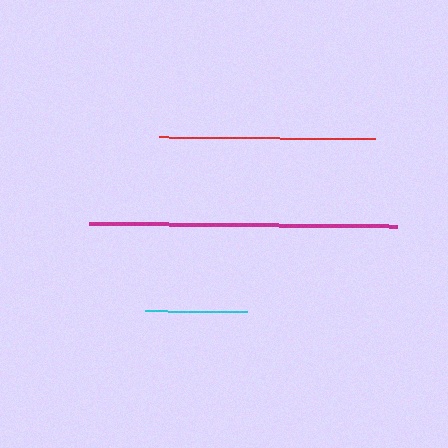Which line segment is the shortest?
The cyan line is the shortest at approximately 102 pixels.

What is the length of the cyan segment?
The cyan segment is approximately 102 pixels long.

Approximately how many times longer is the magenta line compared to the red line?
The magenta line is approximately 1.4 times the length of the red line.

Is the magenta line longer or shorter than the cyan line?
The magenta line is longer than the cyan line.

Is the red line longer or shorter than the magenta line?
The magenta line is longer than the red line.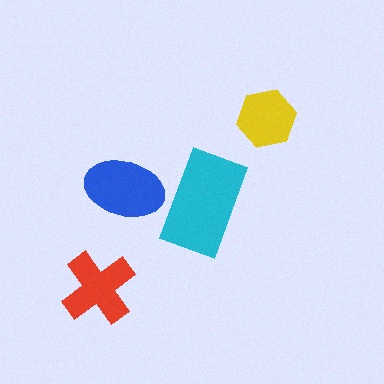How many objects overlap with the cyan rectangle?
1 object overlaps with the cyan rectangle.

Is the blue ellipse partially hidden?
Yes, it is partially covered by another shape.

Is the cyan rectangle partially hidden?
No, no other shape covers it.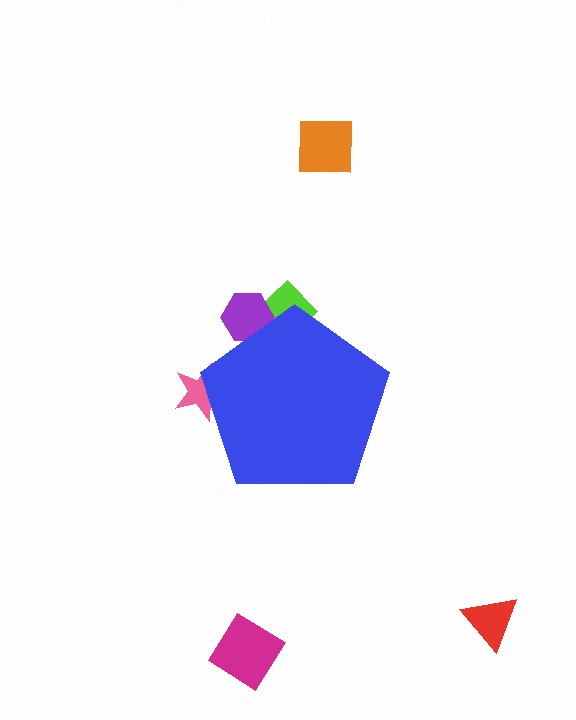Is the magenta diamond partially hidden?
No, the magenta diamond is fully visible.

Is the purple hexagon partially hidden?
Yes, the purple hexagon is partially hidden behind the blue pentagon.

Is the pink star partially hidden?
Yes, the pink star is partially hidden behind the blue pentagon.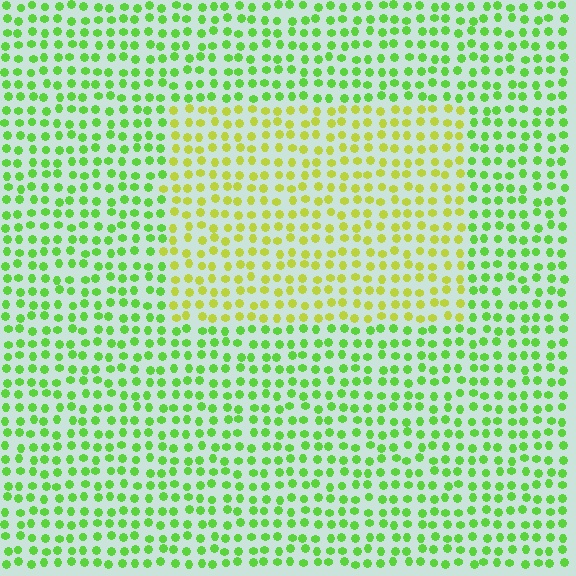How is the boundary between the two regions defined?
The boundary is defined purely by a slight shift in hue (about 38 degrees). Spacing, size, and orientation are identical on both sides.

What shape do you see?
I see a rectangle.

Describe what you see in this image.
The image is filled with small lime elements in a uniform arrangement. A rectangle-shaped region is visible where the elements are tinted to a slightly different hue, forming a subtle color boundary.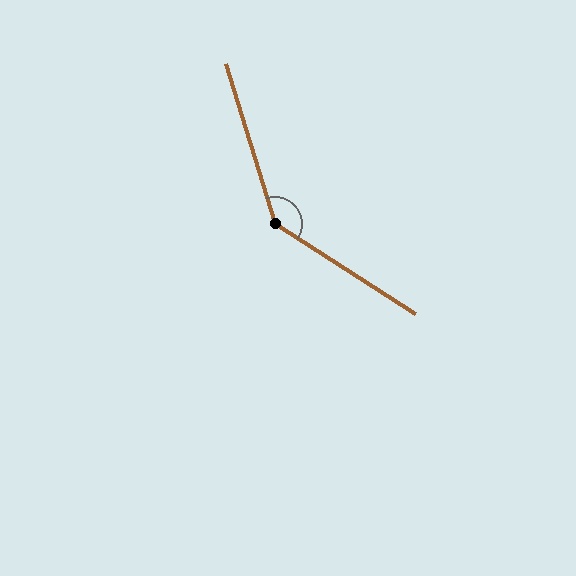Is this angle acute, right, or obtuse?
It is obtuse.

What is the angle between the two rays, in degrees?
Approximately 139 degrees.